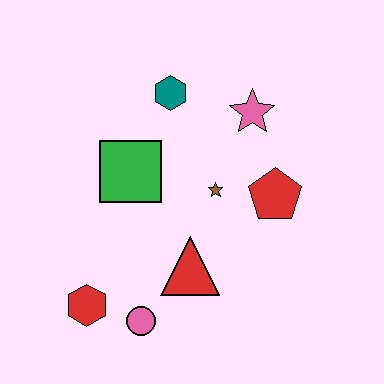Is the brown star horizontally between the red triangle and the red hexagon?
No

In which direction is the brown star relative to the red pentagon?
The brown star is to the left of the red pentagon.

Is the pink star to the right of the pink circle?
Yes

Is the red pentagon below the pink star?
Yes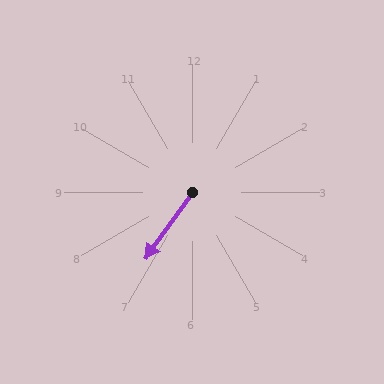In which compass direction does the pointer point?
Southwest.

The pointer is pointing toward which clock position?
Roughly 7 o'clock.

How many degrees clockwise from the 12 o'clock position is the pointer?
Approximately 215 degrees.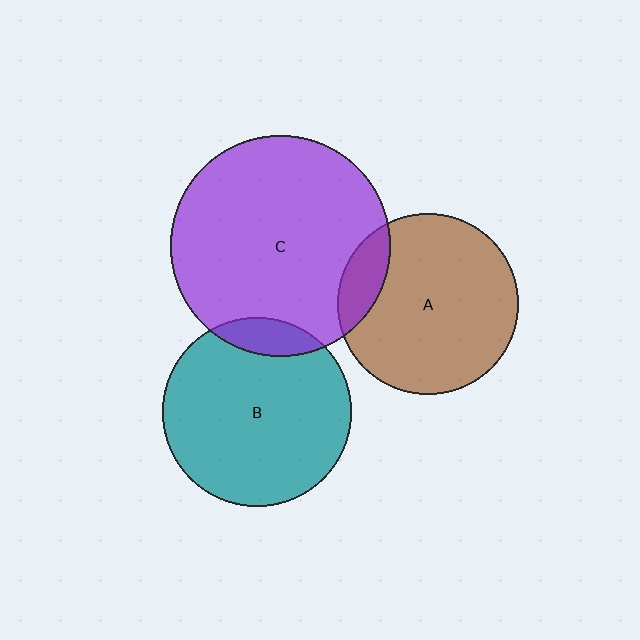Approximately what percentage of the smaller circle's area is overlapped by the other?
Approximately 15%.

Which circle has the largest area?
Circle C (purple).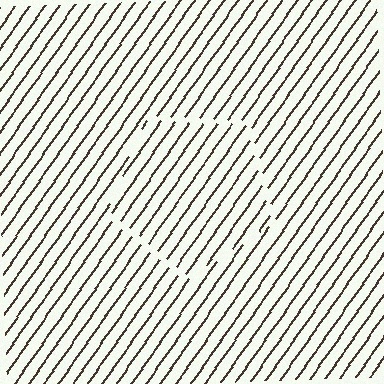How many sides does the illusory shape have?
5 sides — the line-ends trace a pentagon.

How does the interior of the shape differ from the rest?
The interior of the shape contains the same grating, shifted by half a period — the contour is defined by the phase discontinuity where line-ends from the inner and outer gratings abut.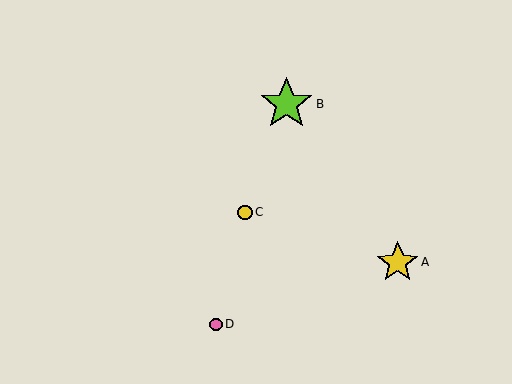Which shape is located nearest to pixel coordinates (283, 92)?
The lime star (labeled B) at (287, 104) is nearest to that location.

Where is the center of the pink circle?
The center of the pink circle is at (216, 324).